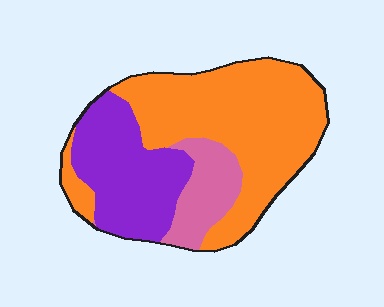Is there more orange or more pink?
Orange.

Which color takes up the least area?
Pink, at roughly 15%.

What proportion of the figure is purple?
Purple covers about 30% of the figure.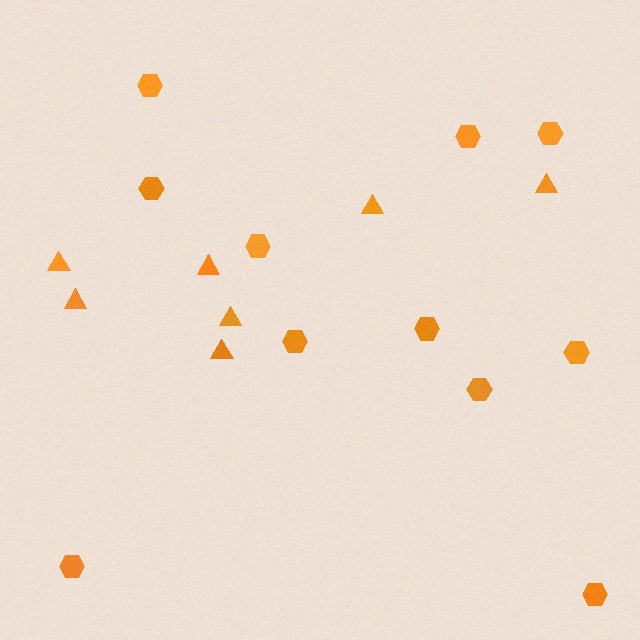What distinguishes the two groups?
There are 2 groups: one group of triangles (7) and one group of hexagons (11).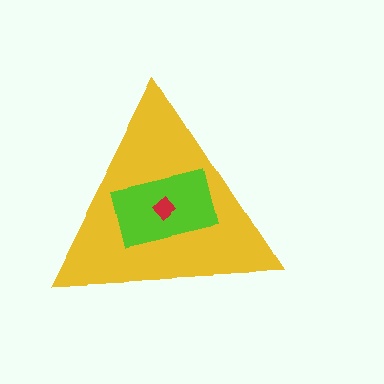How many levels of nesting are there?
3.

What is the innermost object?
The red diamond.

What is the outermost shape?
The yellow triangle.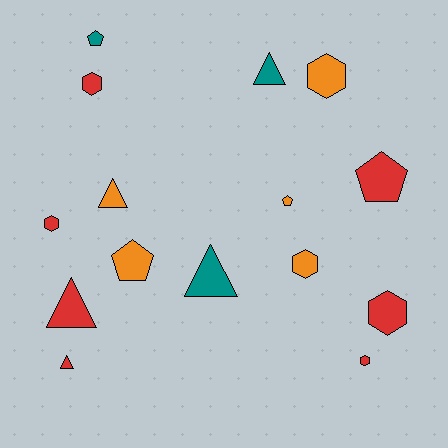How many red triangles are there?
There are 2 red triangles.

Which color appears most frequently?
Red, with 7 objects.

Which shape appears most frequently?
Hexagon, with 6 objects.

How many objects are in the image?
There are 15 objects.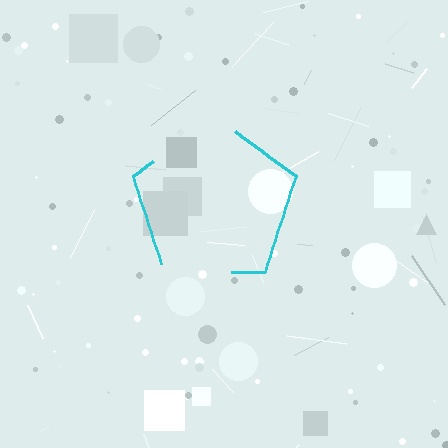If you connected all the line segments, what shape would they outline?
They would outline a pentagon.